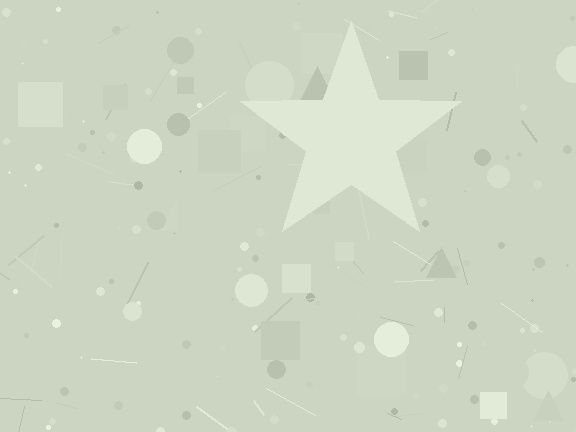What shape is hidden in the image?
A star is hidden in the image.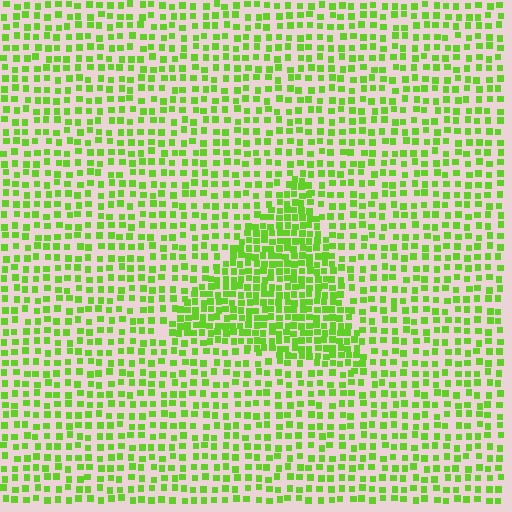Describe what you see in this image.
The image contains small lime elements arranged at two different densities. A triangle-shaped region is visible where the elements are more densely packed than the surrounding area.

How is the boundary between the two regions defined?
The boundary is defined by a change in element density (approximately 1.9x ratio). All elements are the same color, size, and shape.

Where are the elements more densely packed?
The elements are more densely packed inside the triangle boundary.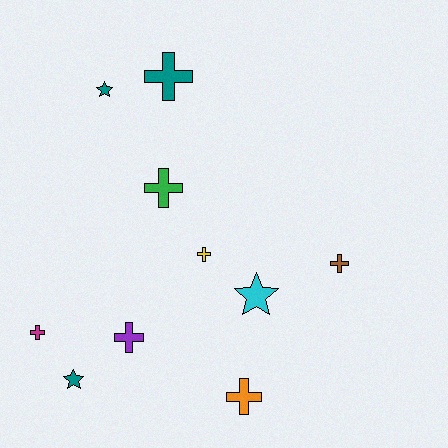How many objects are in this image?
There are 10 objects.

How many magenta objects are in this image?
There is 1 magenta object.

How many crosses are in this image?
There are 7 crosses.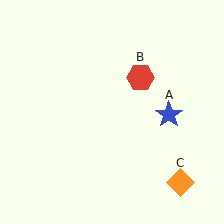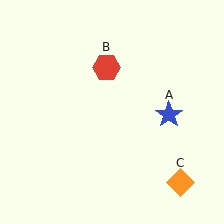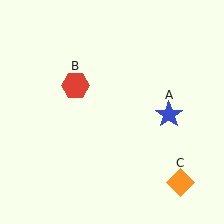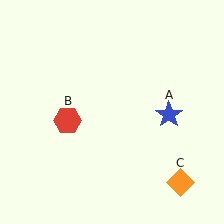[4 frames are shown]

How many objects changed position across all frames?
1 object changed position: red hexagon (object B).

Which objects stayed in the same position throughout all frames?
Blue star (object A) and orange diamond (object C) remained stationary.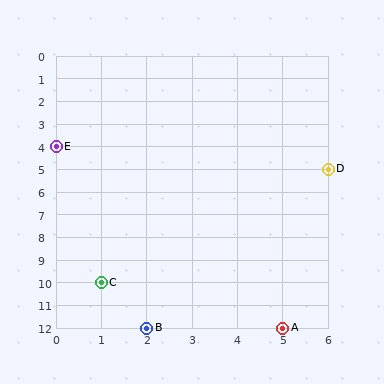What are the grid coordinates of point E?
Point E is at grid coordinates (0, 4).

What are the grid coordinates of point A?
Point A is at grid coordinates (5, 12).